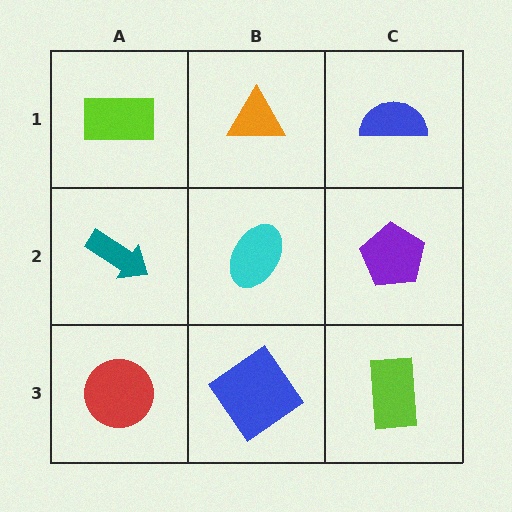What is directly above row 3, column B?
A cyan ellipse.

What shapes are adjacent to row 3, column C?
A purple pentagon (row 2, column C), a blue diamond (row 3, column B).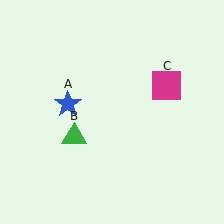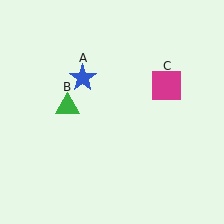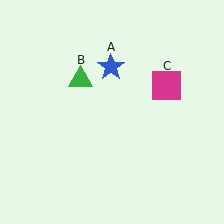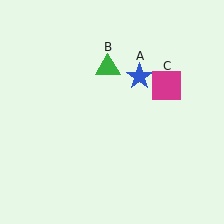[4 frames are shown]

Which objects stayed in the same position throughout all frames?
Magenta square (object C) remained stationary.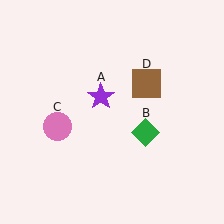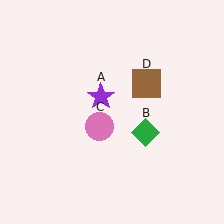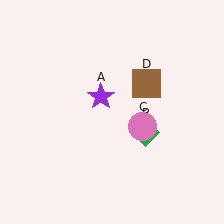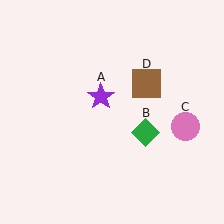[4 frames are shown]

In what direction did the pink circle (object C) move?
The pink circle (object C) moved right.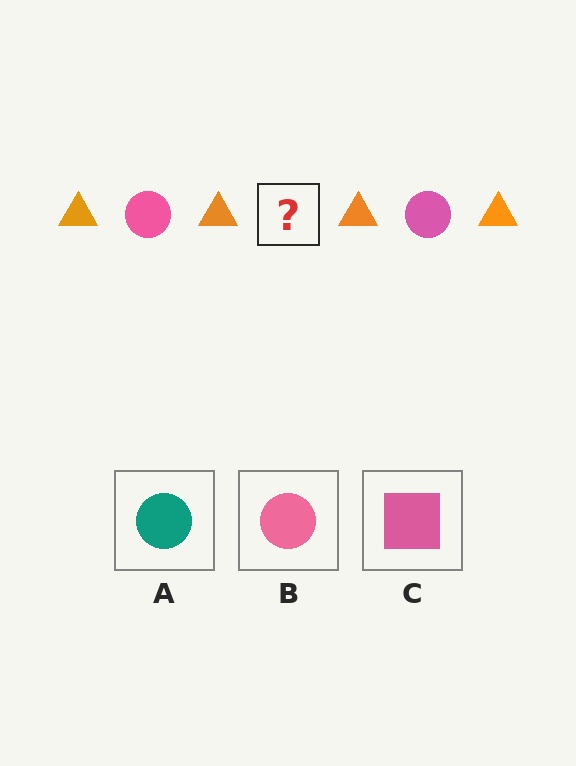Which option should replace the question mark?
Option B.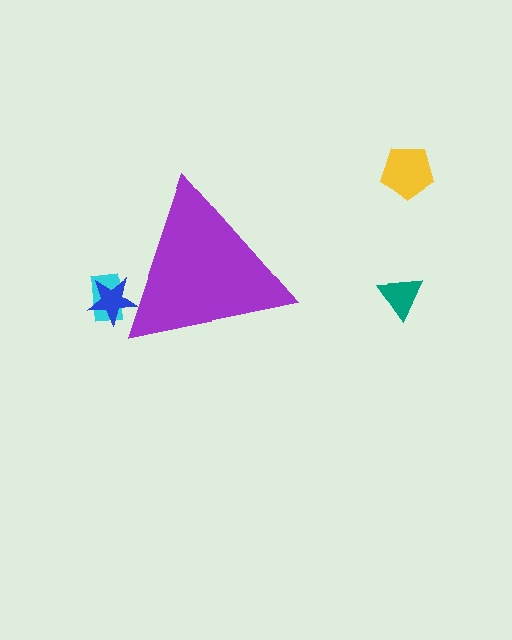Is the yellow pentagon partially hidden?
No, the yellow pentagon is fully visible.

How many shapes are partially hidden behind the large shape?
2 shapes are partially hidden.